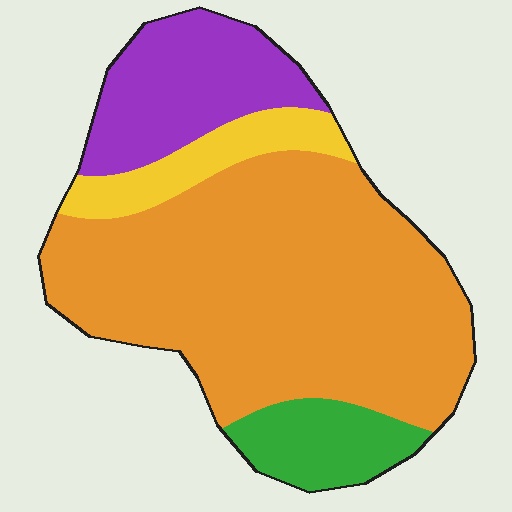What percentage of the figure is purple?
Purple covers about 20% of the figure.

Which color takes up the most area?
Orange, at roughly 60%.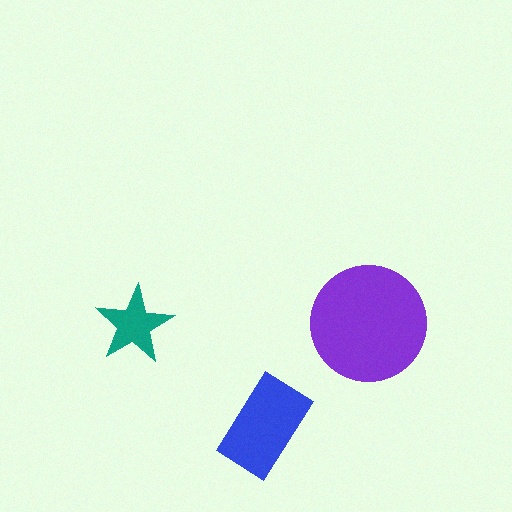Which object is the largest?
The purple circle.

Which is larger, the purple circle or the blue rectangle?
The purple circle.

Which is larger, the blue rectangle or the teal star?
The blue rectangle.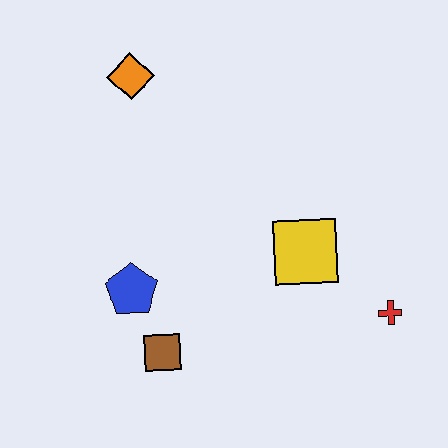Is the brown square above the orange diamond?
No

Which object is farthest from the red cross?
The orange diamond is farthest from the red cross.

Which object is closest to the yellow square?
The red cross is closest to the yellow square.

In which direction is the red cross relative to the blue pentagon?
The red cross is to the right of the blue pentagon.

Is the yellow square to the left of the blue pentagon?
No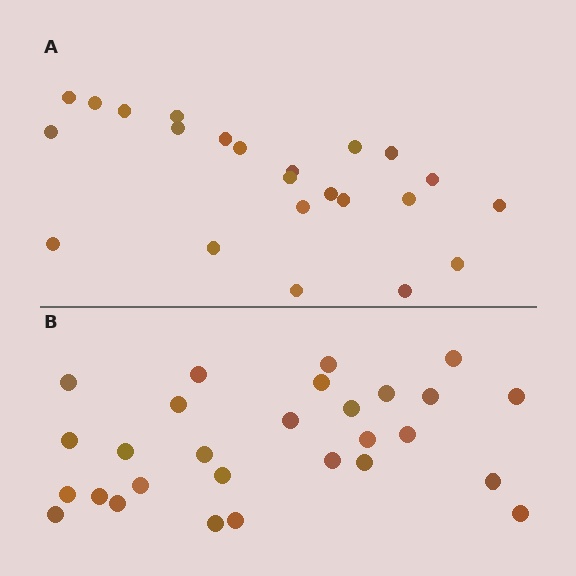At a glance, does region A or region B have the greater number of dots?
Region B (the bottom region) has more dots.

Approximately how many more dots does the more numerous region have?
Region B has about 5 more dots than region A.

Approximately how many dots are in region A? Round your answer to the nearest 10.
About 20 dots. (The exact count is 23, which rounds to 20.)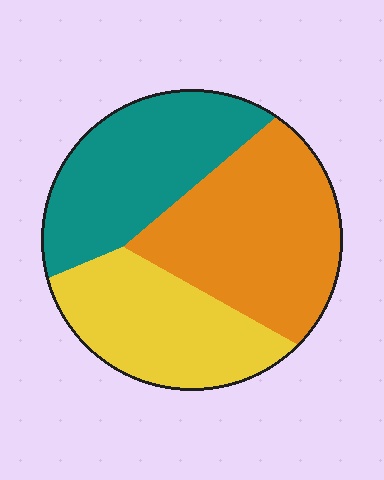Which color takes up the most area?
Orange, at roughly 40%.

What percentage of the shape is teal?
Teal takes up between a sixth and a third of the shape.